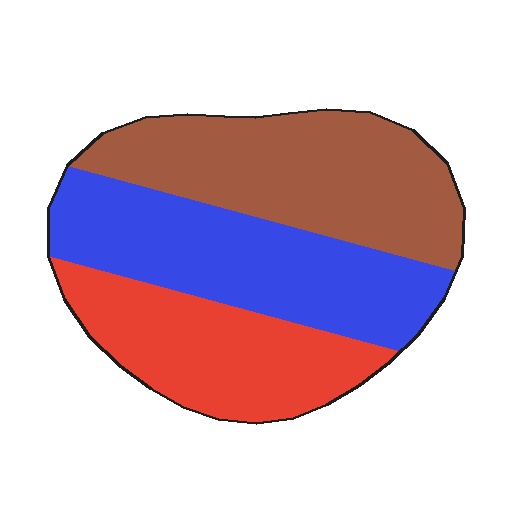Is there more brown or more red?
Brown.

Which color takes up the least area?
Red, at roughly 30%.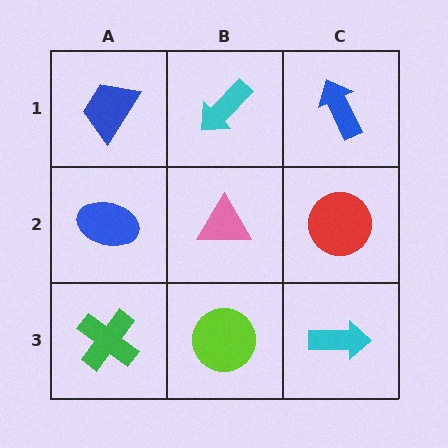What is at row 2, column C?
A red circle.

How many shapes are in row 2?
3 shapes.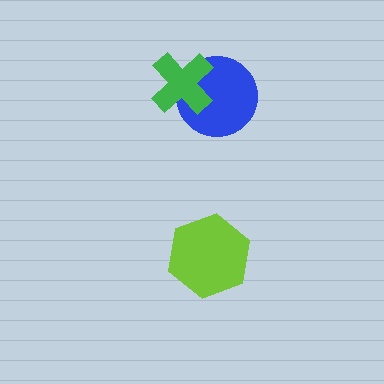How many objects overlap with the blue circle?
1 object overlaps with the blue circle.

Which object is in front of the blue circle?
The green cross is in front of the blue circle.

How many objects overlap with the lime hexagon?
0 objects overlap with the lime hexagon.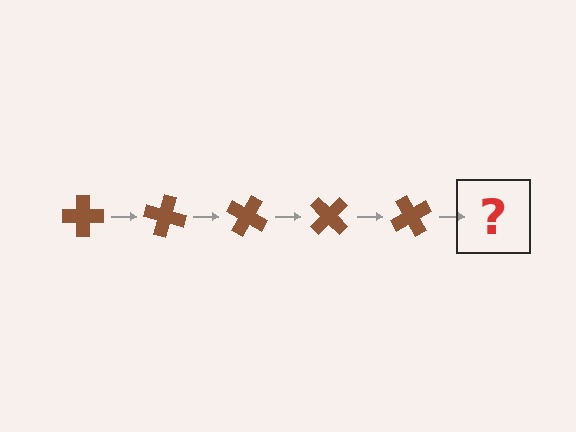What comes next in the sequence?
The next element should be a brown cross rotated 75 degrees.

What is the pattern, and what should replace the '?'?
The pattern is that the cross rotates 15 degrees each step. The '?' should be a brown cross rotated 75 degrees.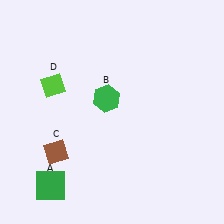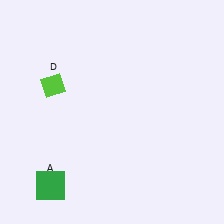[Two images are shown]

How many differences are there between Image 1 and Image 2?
There are 2 differences between the two images.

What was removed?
The brown diamond (C), the green hexagon (B) were removed in Image 2.